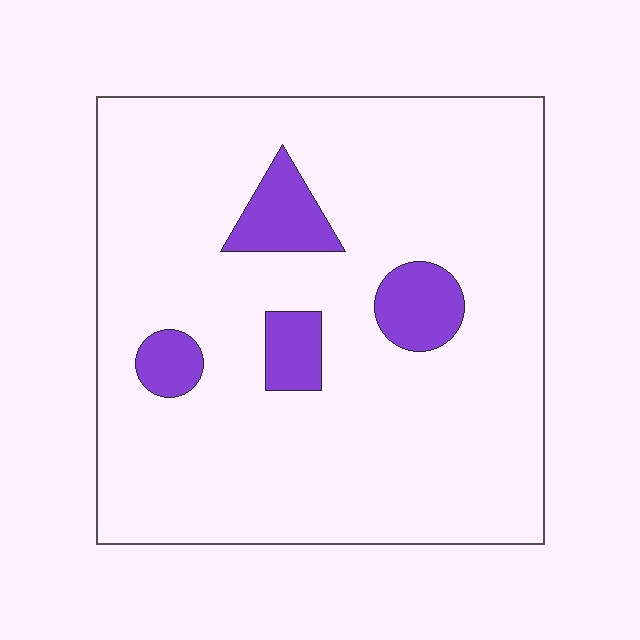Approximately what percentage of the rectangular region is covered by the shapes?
Approximately 10%.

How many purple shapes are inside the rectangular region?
4.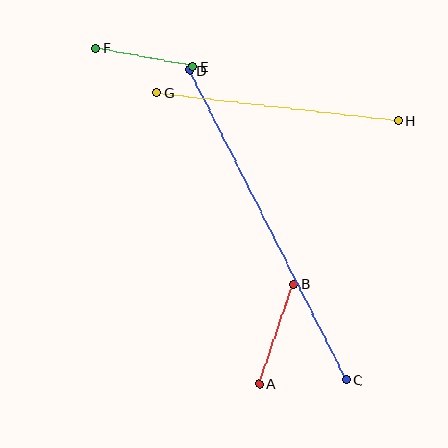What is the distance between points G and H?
The distance is approximately 243 pixels.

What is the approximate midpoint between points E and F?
The midpoint is at approximately (144, 57) pixels.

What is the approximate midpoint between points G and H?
The midpoint is at approximately (278, 107) pixels.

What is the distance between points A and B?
The distance is approximately 106 pixels.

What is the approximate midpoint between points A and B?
The midpoint is at approximately (276, 334) pixels.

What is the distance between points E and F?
The distance is approximately 99 pixels.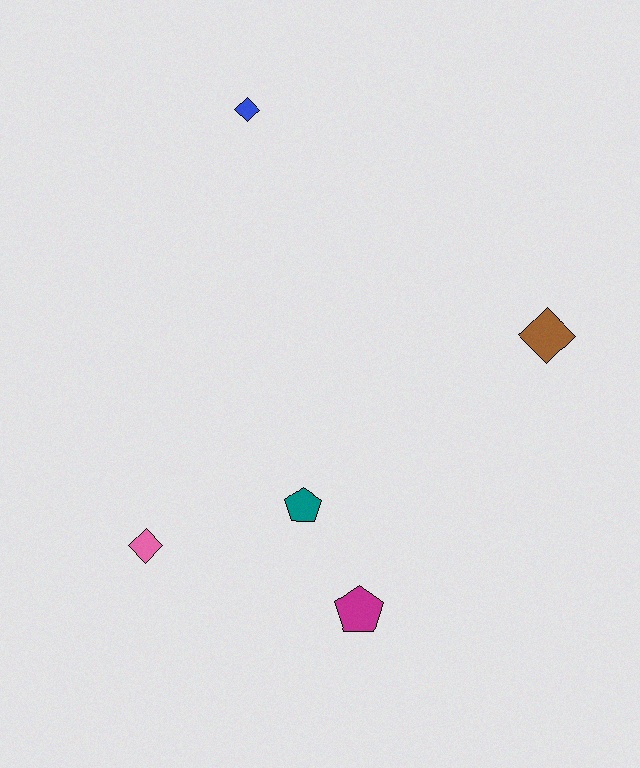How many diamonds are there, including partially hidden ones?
There are 3 diamonds.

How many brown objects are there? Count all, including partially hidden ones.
There is 1 brown object.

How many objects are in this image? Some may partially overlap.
There are 5 objects.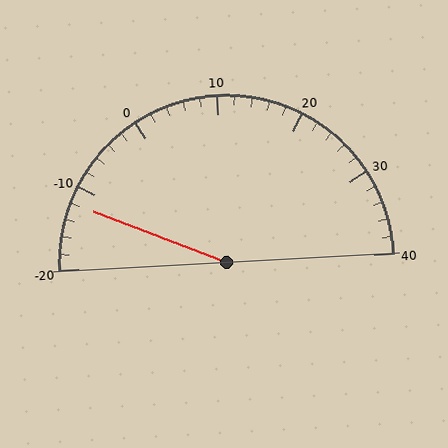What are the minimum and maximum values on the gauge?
The gauge ranges from -20 to 40.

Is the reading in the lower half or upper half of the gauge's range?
The reading is in the lower half of the range (-20 to 40).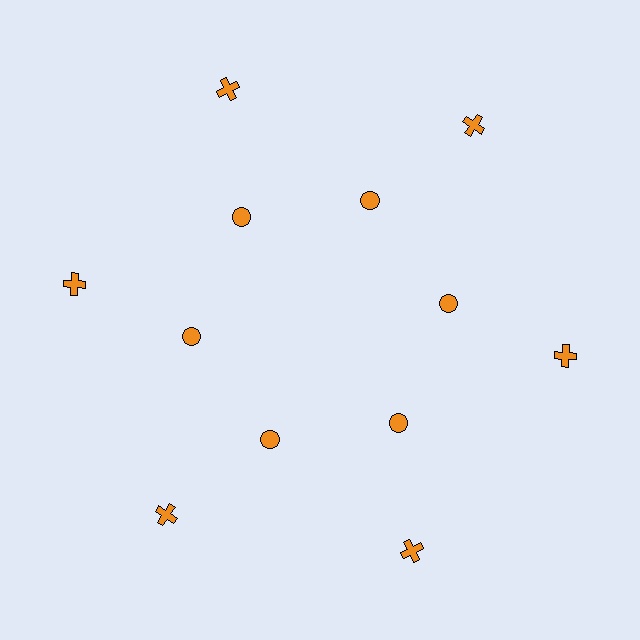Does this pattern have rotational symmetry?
Yes, this pattern has 6-fold rotational symmetry. It looks the same after rotating 60 degrees around the center.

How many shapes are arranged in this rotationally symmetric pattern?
There are 12 shapes, arranged in 6 groups of 2.